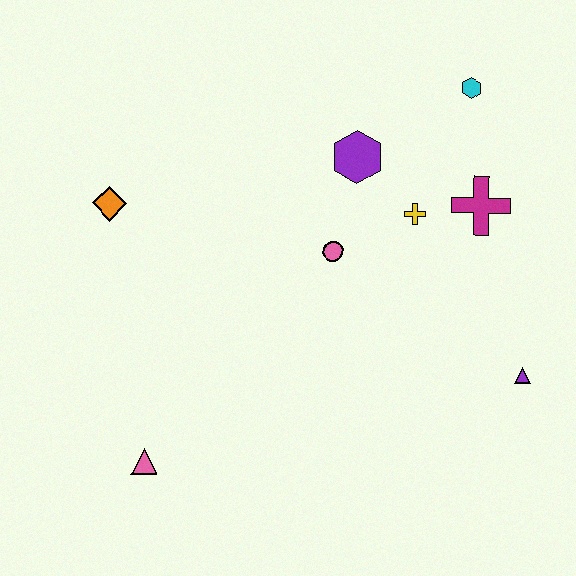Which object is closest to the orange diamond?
The pink circle is closest to the orange diamond.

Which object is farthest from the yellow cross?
The pink triangle is farthest from the yellow cross.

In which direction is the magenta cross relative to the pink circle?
The magenta cross is to the right of the pink circle.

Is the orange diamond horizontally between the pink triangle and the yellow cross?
No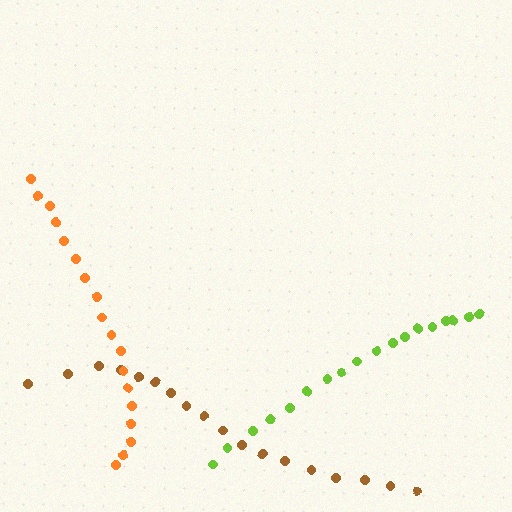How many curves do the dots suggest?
There are 3 distinct paths.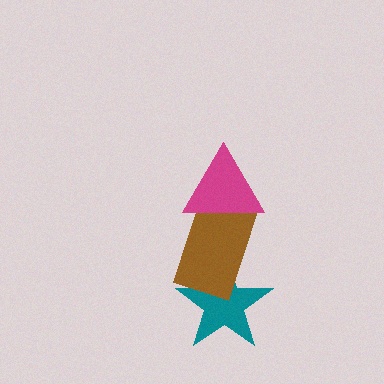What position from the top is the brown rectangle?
The brown rectangle is 2nd from the top.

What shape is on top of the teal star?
The brown rectangle is on top of the teal star.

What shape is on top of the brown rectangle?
The magenta triangle is on top of the brown rectangle.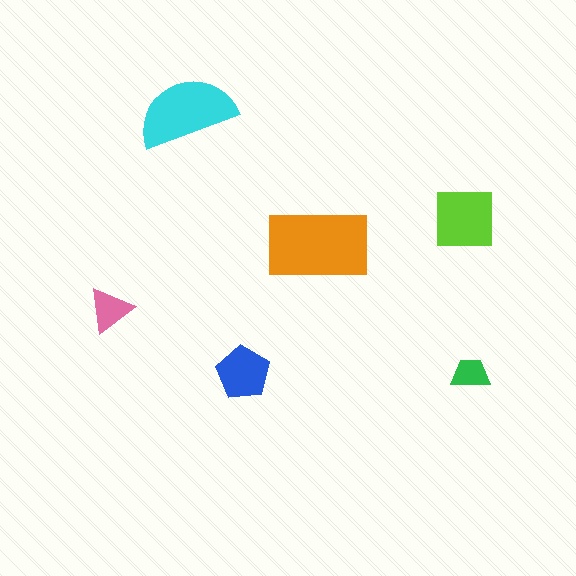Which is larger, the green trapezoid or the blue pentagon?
The blue pentagon.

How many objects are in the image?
There are 6 objects in the image.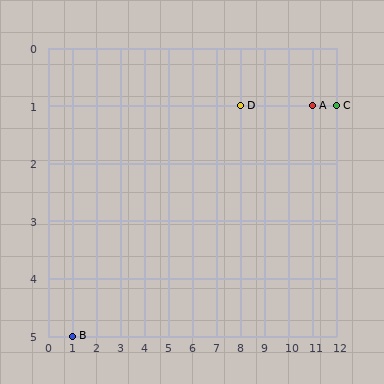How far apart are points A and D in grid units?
Points A and D are 3 columns apart.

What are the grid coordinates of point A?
Point A is at grid coordinates (11, 1).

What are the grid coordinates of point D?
Point D is at grid coordinates (8, 1).